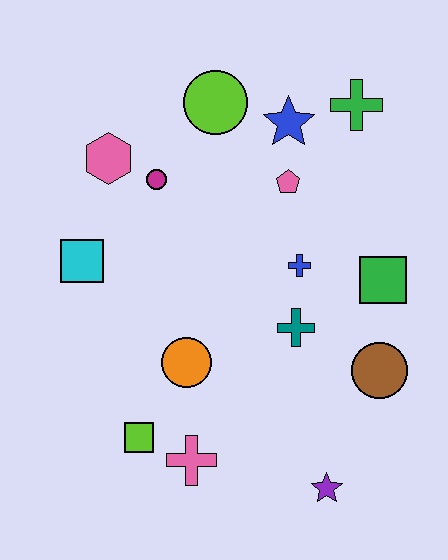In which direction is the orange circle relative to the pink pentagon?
The orange circle is below the pink pentagon.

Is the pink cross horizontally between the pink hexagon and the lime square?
No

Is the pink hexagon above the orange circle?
Yes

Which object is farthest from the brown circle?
The pink hexagon is farthest from the brown circle.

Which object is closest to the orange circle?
The lime square is closest to the orange circle.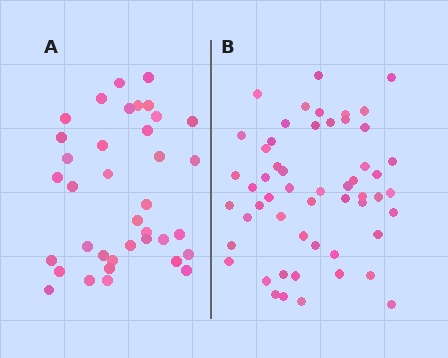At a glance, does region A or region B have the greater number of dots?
Region B (the right region) has more dots.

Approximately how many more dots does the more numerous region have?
Region B has approximately 15 more dots than region A.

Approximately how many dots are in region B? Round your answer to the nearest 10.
About 50 dots. (The exact count is 54, which rounds to 50.)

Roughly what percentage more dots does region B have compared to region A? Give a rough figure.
About 45% more.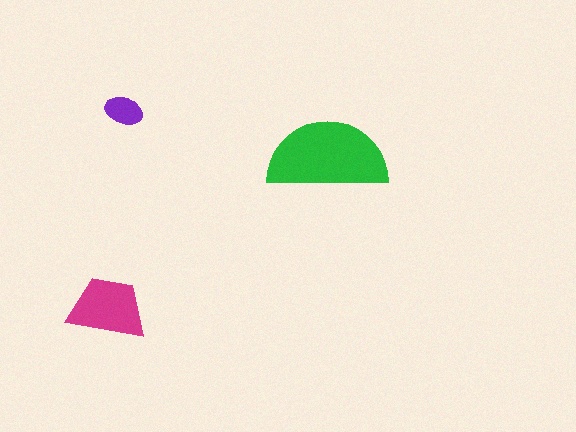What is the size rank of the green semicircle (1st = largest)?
1st.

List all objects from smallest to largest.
The purple ellipse, the magenta trapezoid, the green semicircle.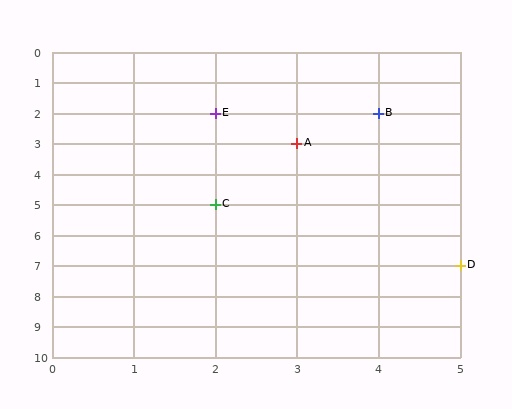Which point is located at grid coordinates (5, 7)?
Point D is at (5, 7).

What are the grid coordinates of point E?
Point E is at grid coordinates (2, 2).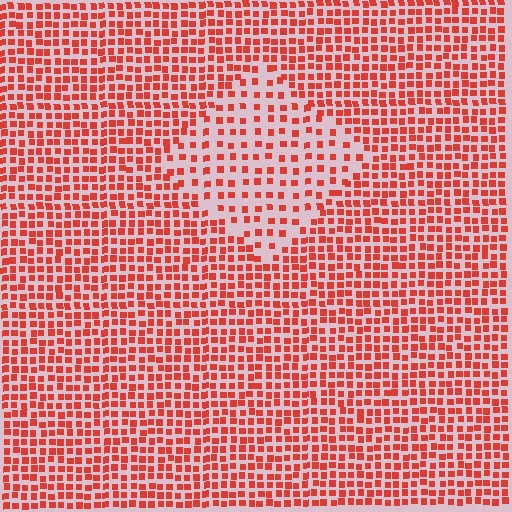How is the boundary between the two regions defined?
The boundary is defined by a change in element density (approximately 1.9x ratio). All elements are the same color, size, and shape.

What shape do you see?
I see a diamond.